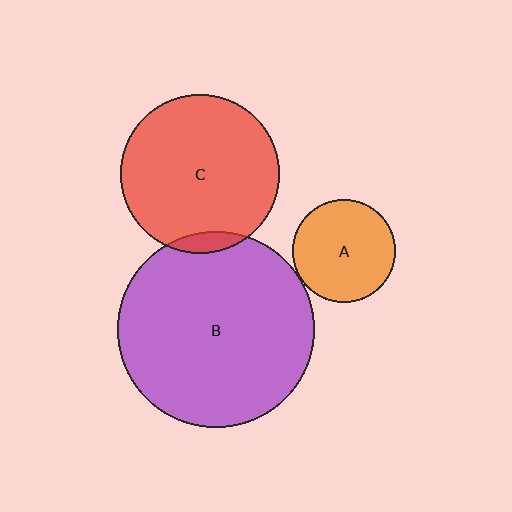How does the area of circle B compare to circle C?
Approximately 1.5 times.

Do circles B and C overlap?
Yes.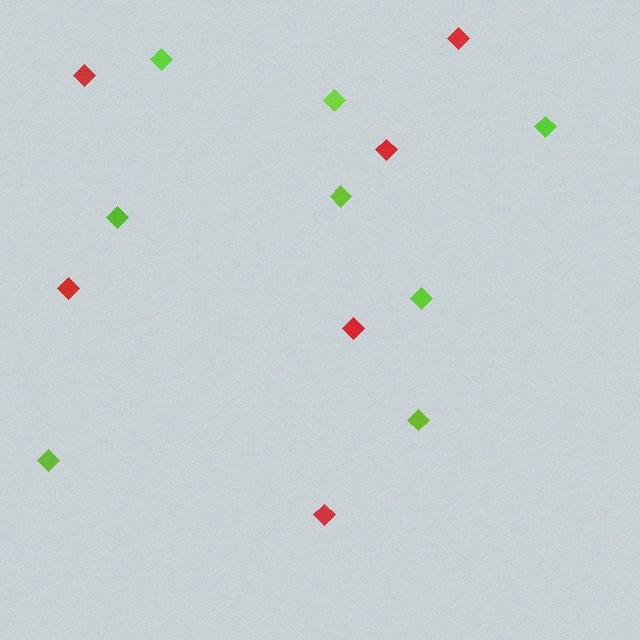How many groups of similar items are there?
There are 2 groups: one group of red diamonds (6) and one group of lime diamonds (8).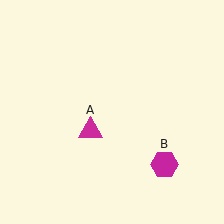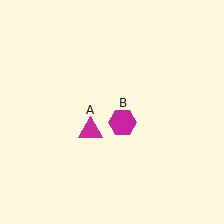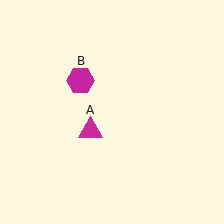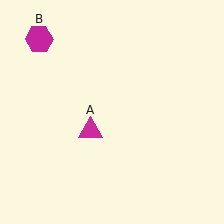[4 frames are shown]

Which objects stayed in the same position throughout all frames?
Magenta triangle (object A) remained stationary.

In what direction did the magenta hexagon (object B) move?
The magenta hexagon (object B) moved up and to the left.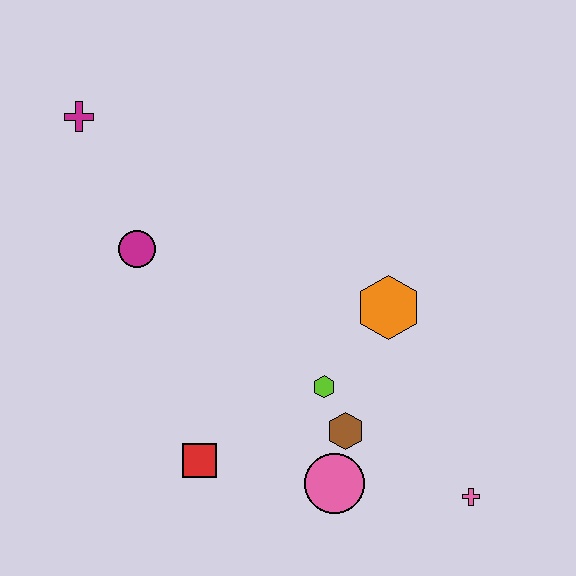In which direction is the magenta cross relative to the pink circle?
The magenta cross is above the pink circle.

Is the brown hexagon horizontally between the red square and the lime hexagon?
No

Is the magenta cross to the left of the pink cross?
Yes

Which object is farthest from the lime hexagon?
The magenta cross is farthest from the lime hexagon.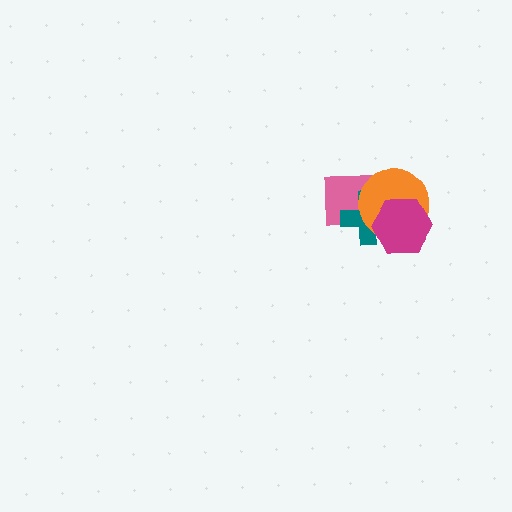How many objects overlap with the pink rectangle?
3 objects overlap with the pink rectangle.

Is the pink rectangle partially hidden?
Yes, it is partially covered by another shape.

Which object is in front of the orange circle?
The magenta hexagon is in front of the orange circle.